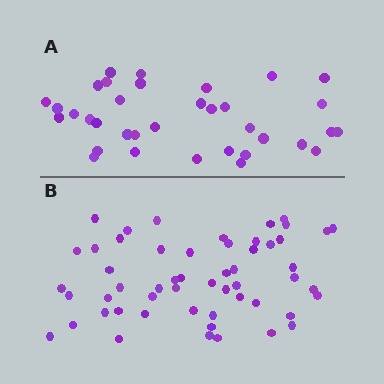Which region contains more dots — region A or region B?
Region B (the bottom region) has more dots.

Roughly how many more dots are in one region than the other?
Region B has approximately 20 more dots than region A.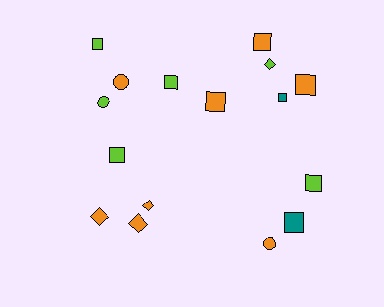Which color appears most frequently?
Orange, with 8 objects.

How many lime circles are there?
There is 1 lime circle.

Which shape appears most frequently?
Square, with 9 objects.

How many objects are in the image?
There are 16 objects.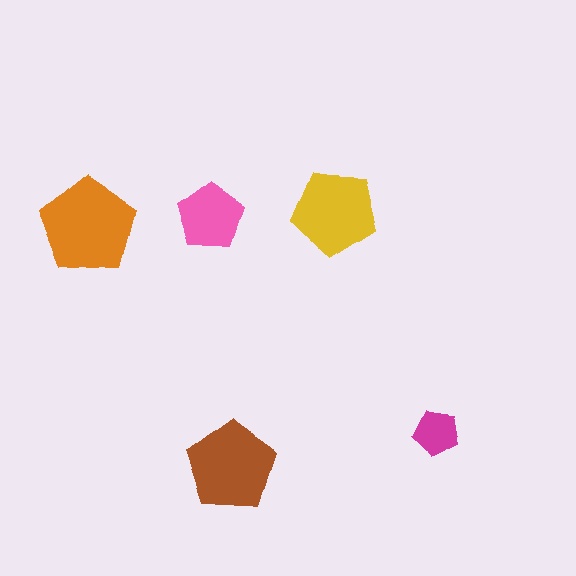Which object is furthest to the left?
The orange pentagon is leftmost.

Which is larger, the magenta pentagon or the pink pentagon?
The pink one.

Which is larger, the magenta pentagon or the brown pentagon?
The brown one.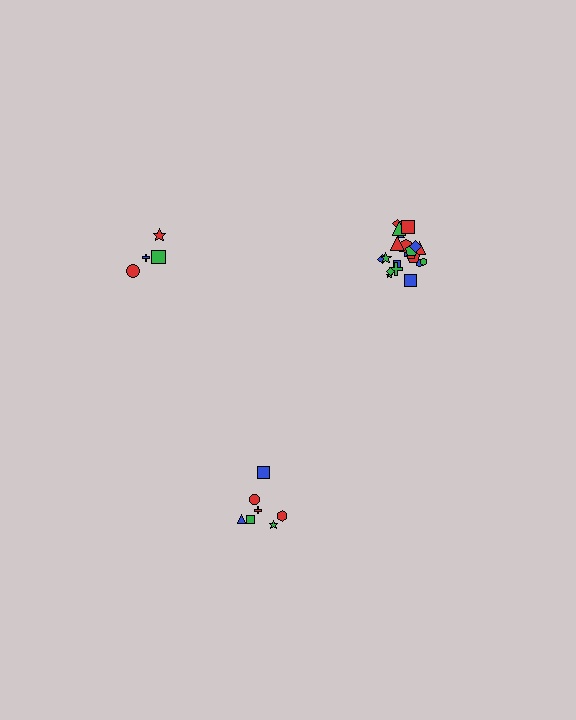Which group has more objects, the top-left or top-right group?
The top-right group.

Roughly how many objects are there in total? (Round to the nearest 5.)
Roughly 35 objects in total.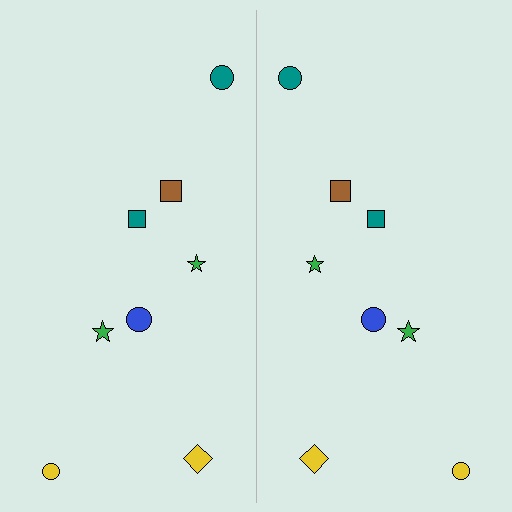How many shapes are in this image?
There are 16 shapes in this image.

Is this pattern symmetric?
Yes, this pattern has bilateral (reflection) symmetry.